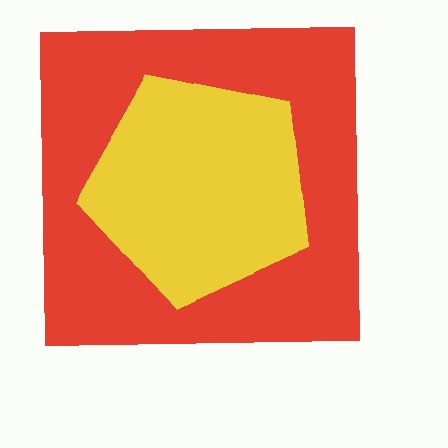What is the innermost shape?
The yellow pentagon.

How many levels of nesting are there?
2.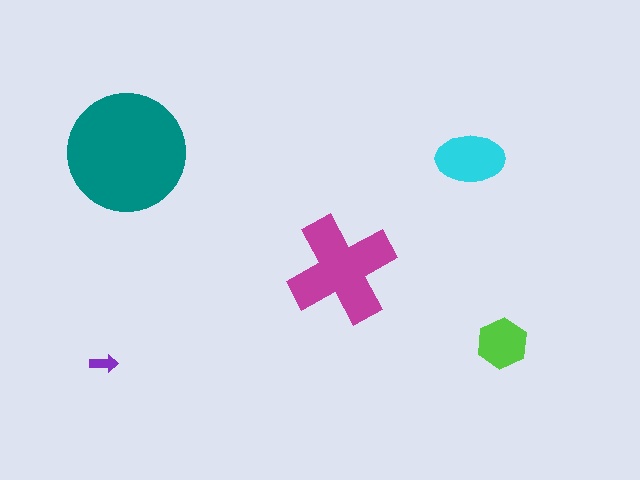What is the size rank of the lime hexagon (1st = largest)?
4th.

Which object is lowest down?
The purple arrow is bottommost.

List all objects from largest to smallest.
The teal circle, the magenta cross, the cyan ellipse, the lime hexagon, the purple arrow.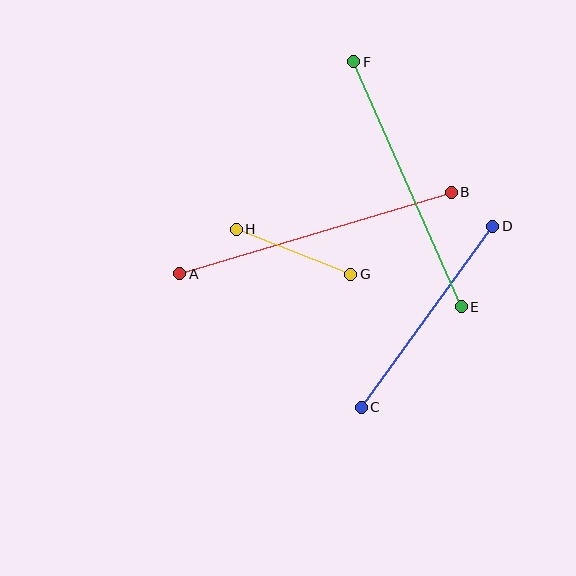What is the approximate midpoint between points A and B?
The midpoint is at approximately (316, 233) pixels.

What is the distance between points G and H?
The distance is approximately 123 pixels.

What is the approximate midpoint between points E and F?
The midpoint is at approximately (408, 184) pixels.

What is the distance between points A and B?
The distance is approximately 283 pixels.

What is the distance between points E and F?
The distance is approximately 268 pixels.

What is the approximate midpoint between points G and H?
The midpoint is at approximately (294, 252) pixels.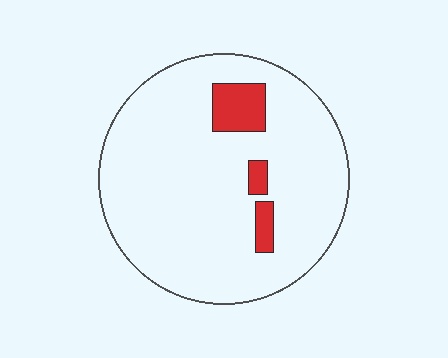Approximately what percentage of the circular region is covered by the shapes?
Approximately 10%.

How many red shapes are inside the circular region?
3.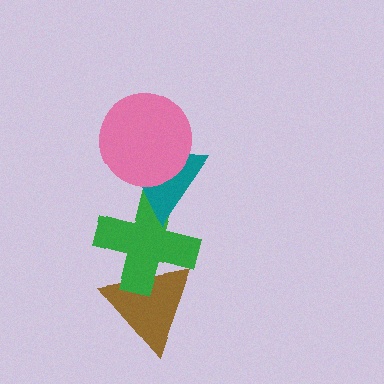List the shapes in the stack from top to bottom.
From top to bottom: the pink circle, the teal triangle, the green cross, the brown triangle.